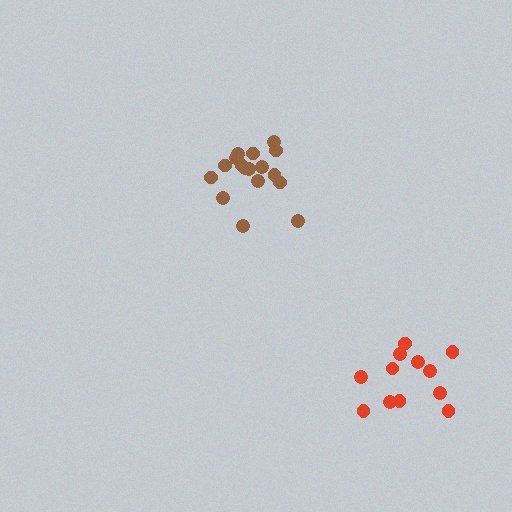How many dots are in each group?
Group 1: 12 dots, Group 2: 17 dots (29 total).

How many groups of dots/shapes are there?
There are 2 groups.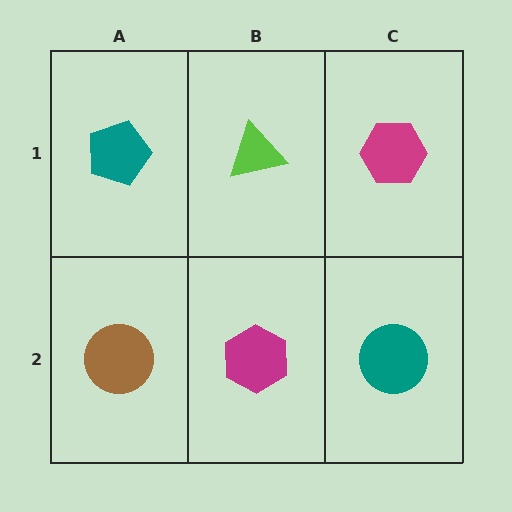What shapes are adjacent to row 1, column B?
A magenta hexagon (row 2, column B), a teal pentagon (row 1, column A), a magenta hexagon (row 1, column C).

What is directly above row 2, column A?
A teal pentagon.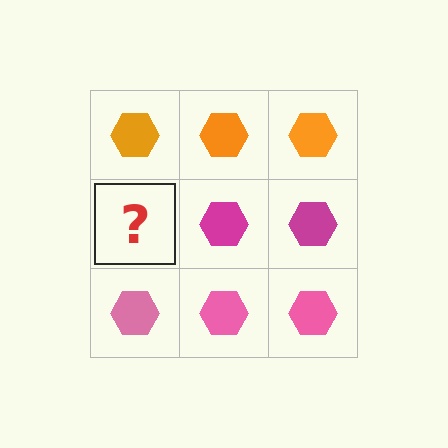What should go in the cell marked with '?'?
The missing cell should contain a magenta hexagon.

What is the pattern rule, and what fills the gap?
The rule is that each row has a consistent color. The gap should be filled with a magenta hexagon.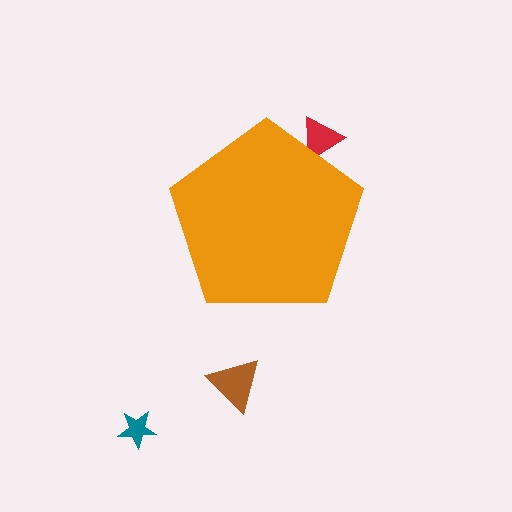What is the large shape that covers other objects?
An orange pentagon.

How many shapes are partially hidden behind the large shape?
1 shape is partially hidden.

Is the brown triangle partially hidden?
No, the brown triangle is fully visible.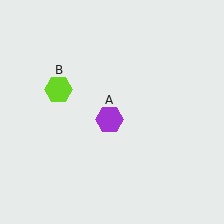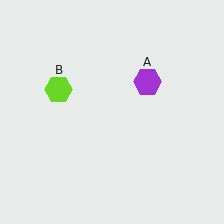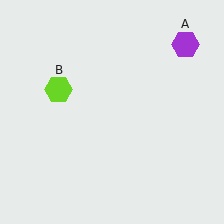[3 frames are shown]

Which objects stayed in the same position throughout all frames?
Lime hexagon (object B) remained stationary.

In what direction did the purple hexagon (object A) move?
The purple hexagon (object A) moved up and to the right.